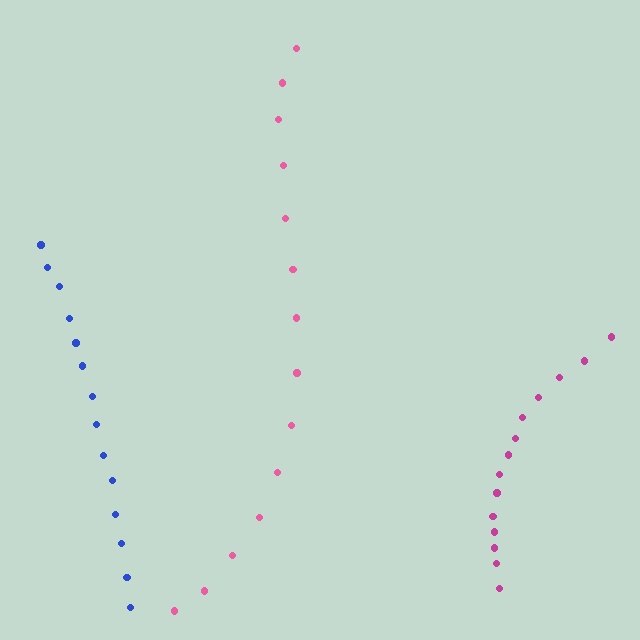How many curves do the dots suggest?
There are 3 distinct paths.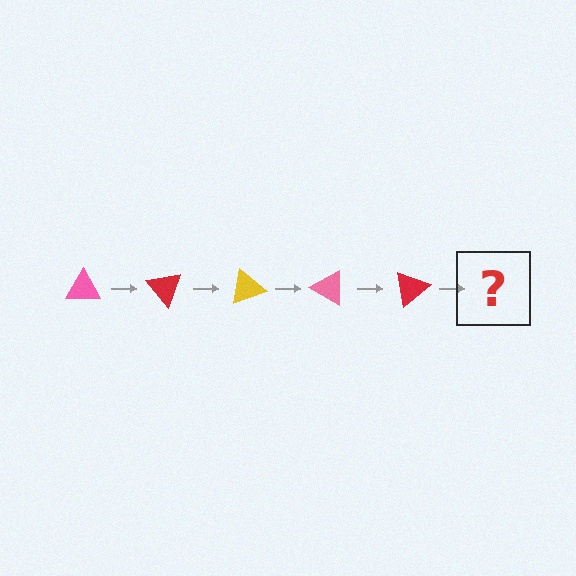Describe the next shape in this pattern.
It should be a yellow triangle, rotated 250 degrees from the start.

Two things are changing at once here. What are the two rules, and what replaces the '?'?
The two rules are that it rotates 50 degrees each step and the color cycles through pink, red, and yellow. The '?' should be a yellow triangle, rotated 250 degrees from the start.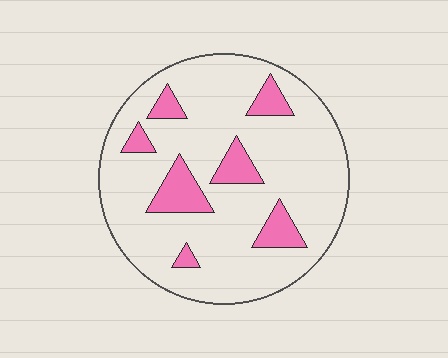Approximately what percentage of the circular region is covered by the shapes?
Approximately 15%.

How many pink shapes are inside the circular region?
7.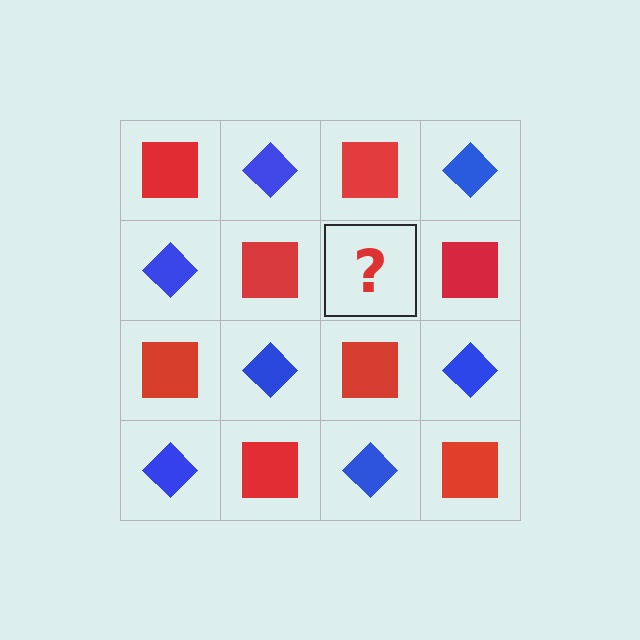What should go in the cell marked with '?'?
The missing cell should contain a blue diamond.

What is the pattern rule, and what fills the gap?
The rule is that it alternates red square and blue diamond in a checkerboard pattern. The gap should be filled with a blue diamond.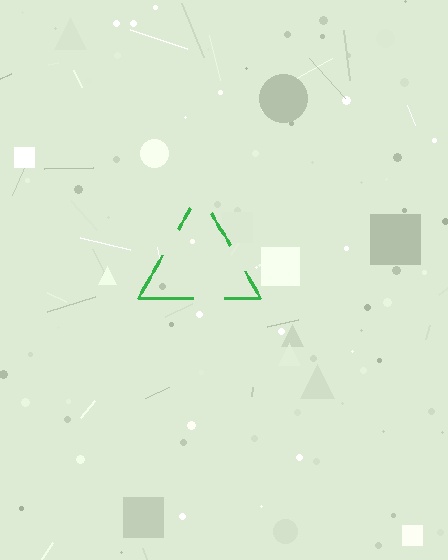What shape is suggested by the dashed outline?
The dashed outline suggests a triangle.